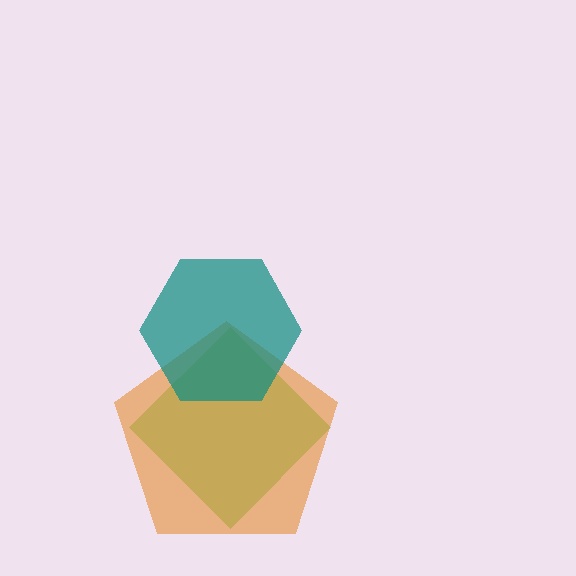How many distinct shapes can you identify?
There are 3 distinct shapes: a lime diamond, an orange pentagon, a teal hexagon.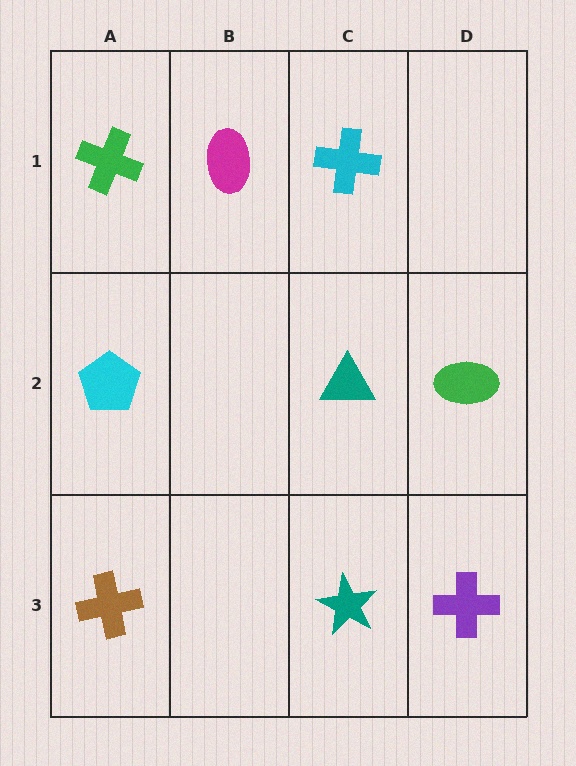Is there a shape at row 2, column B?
No, that cell is empty.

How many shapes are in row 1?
3 shapes.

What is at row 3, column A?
A brown cross.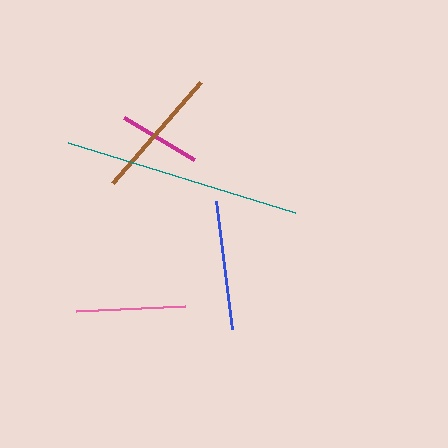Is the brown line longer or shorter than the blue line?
The brown line is longer than the blue line.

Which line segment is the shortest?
The magenta line is the shortest at approximately 81 pixels.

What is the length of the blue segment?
The blue segment is approximately 129 pixels long.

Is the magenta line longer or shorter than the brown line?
The brown line is longer than the magenta line.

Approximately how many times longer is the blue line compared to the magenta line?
The blue line is approximately 1.6 times the length of the magenta line.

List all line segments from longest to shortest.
From longest to shortest: teal, brown, blue, pink, magenta.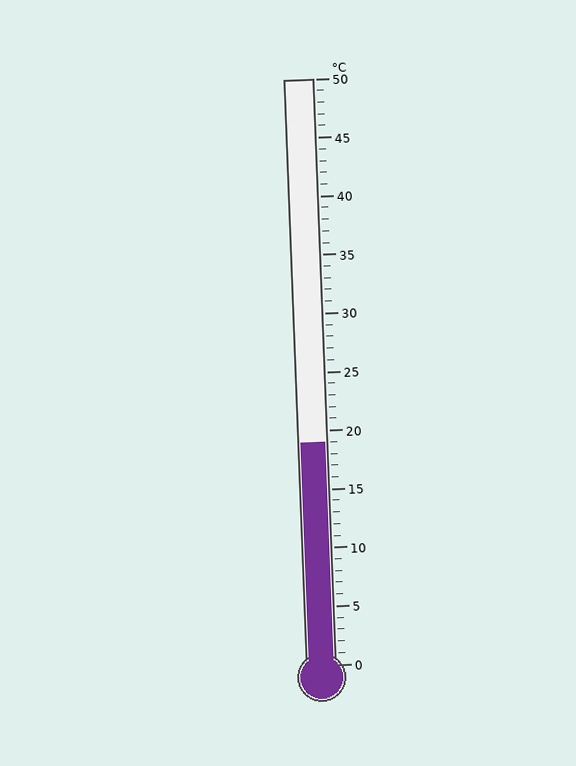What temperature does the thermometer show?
The thermometer shows approximately 19°C.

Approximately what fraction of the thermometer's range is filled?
The thermometer is filled to approximately 40% of its range.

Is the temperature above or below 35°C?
The temperature is below 35°C.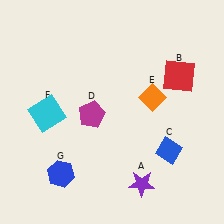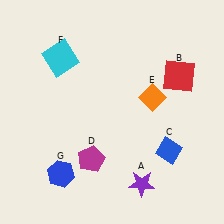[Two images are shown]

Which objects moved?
The objects that moved are: the magenta pentagon (D), the cyan square (F).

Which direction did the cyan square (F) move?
The cyan square (F) moved up.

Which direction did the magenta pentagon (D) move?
The magenta pentagon (D) moved down.